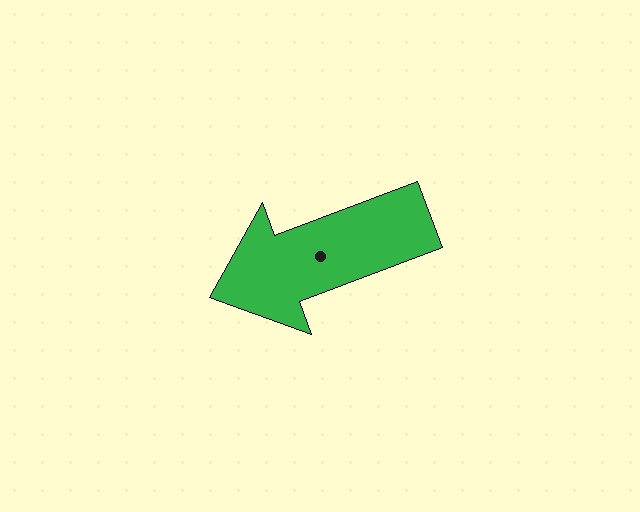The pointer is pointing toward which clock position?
Roughly 8 o'clock.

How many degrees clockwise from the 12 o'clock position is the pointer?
Approximately 249 degrees.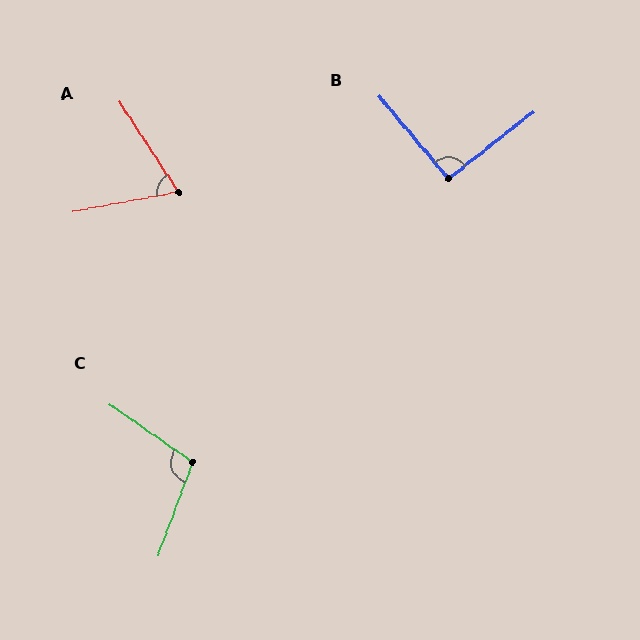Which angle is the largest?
C, at approximately 104 degrees.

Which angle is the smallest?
A, at approximately 68 degrees.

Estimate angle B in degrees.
Approximately 92 degrees.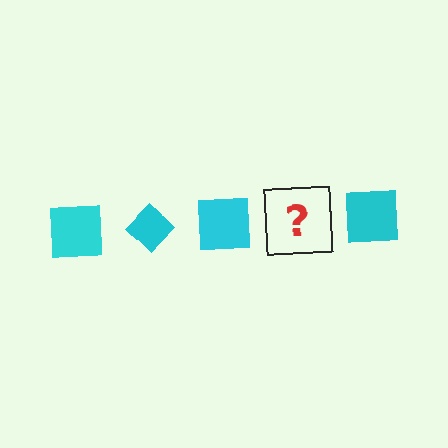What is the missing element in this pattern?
The missing element is a cyan diamond.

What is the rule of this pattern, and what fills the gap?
The rule is that the pattern cycles through square, diamond shapes in cyan. The gap should be filled with a cyan diamond.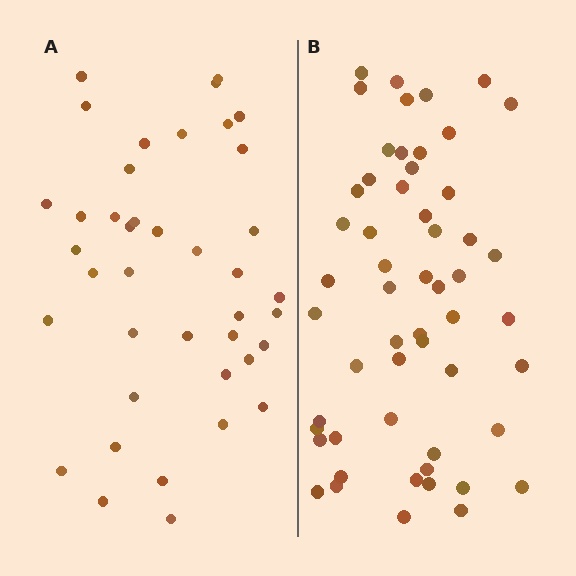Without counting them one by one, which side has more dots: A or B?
Region B (the right region) has more dots.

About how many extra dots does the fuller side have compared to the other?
Region B has approximately 15 more dots than region A.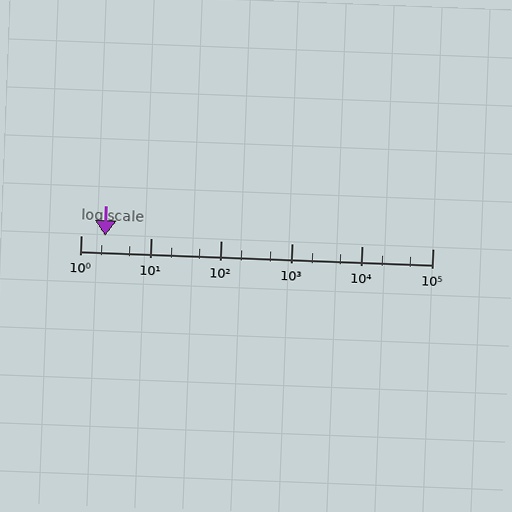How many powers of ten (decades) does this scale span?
The scale spans 5 decades, from 1 to 100000.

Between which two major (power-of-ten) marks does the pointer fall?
The pointer is between 1 and 10.